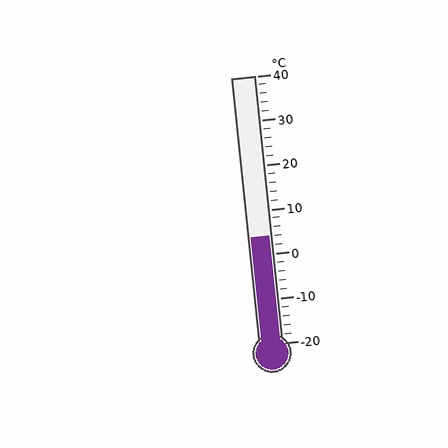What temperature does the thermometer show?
The thermometer shows approximately 4°C.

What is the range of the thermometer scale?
The thermometer scale ranges from -20°C to 40°C.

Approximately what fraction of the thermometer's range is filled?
The thermometer is filled to approximately 40% of its range.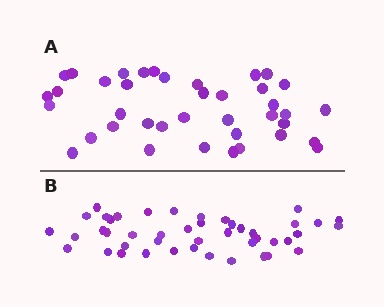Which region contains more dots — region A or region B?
Region B (the bottom region) has more dots.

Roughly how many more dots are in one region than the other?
Region B has about 6 more dots than region A.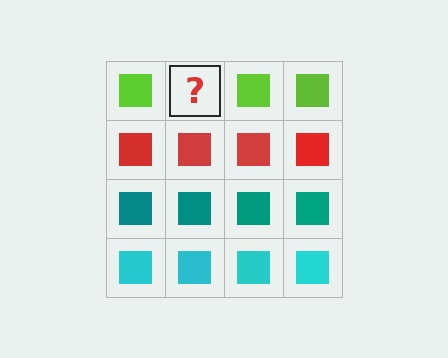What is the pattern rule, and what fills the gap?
The rule is that each row has a consistent color. The gap should be filled with a lime square.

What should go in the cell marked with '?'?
The missing cell should contain a lime square.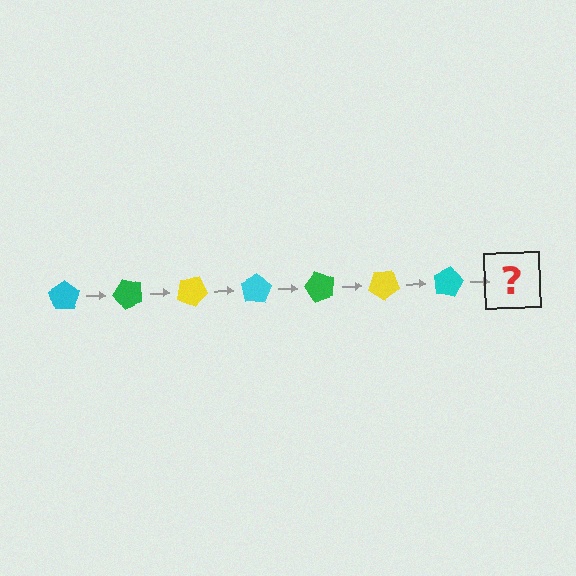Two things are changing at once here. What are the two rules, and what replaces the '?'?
The two rules are that it rotates 50 degrees each step and the color cycles through cyan, green, and yellow. The '?' should be a green pentagon, rotated 350 degrees from the start.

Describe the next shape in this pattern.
It should be a green pentagon, rotated 350 degrees from the start.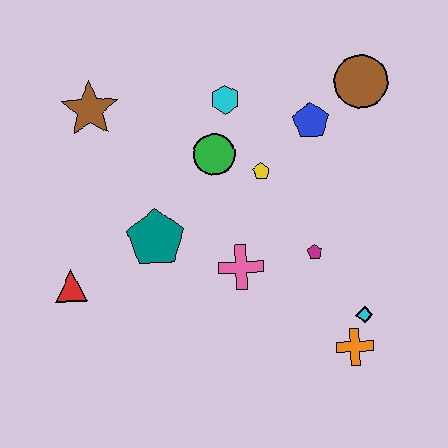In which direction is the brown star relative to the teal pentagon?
The brown star is above the teal pentagon.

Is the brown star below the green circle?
No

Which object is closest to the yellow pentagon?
The green circle is closest to the yellow pentagon.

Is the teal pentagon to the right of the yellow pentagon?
No